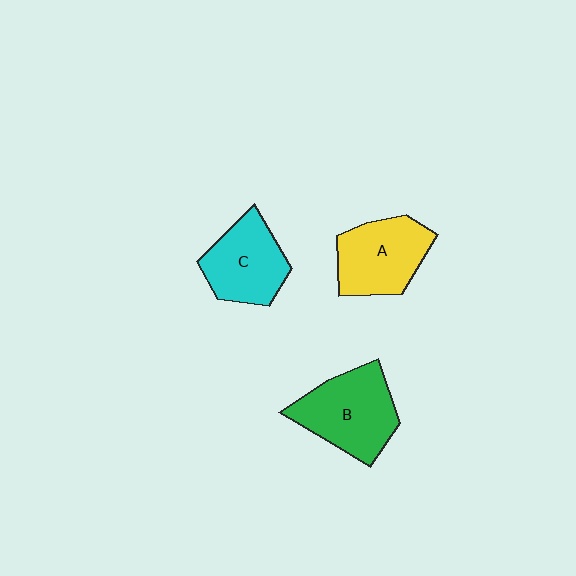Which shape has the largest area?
Shape B (green).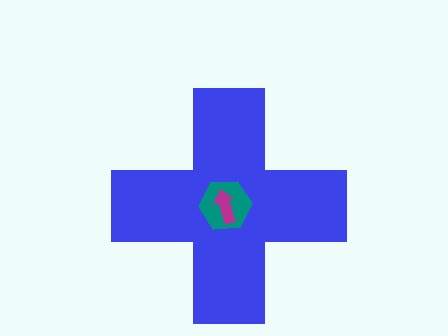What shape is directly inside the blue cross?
The teal hexagon.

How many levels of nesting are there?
3.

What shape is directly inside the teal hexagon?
The magenta arrow.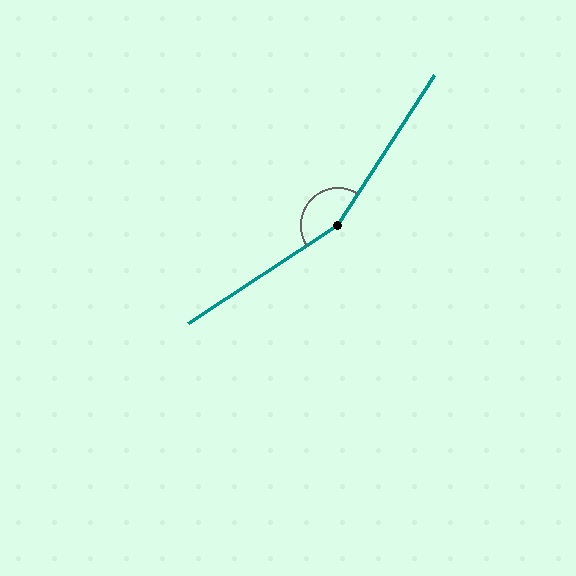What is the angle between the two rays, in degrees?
Approximately 156 degrees.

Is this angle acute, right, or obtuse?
It is obtuse.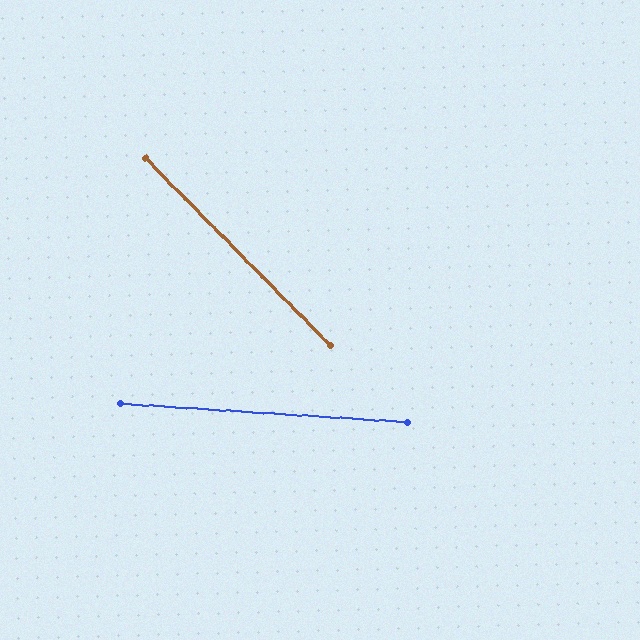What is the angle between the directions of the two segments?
Approximately 42 degrees.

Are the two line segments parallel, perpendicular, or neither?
Neither parallel nor perpendicular — they differ by about 42°.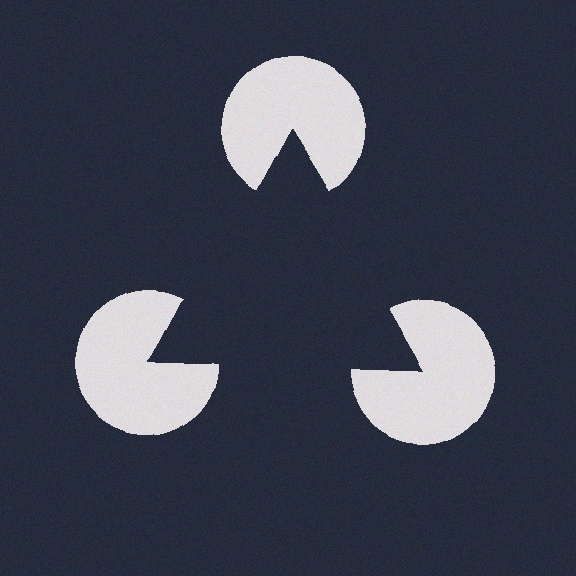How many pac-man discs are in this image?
There are 3 — one at each vertex of the illusory triangle.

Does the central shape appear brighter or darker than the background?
It typically appears slightly darker than the background, even though no actual brightness change is drawn.